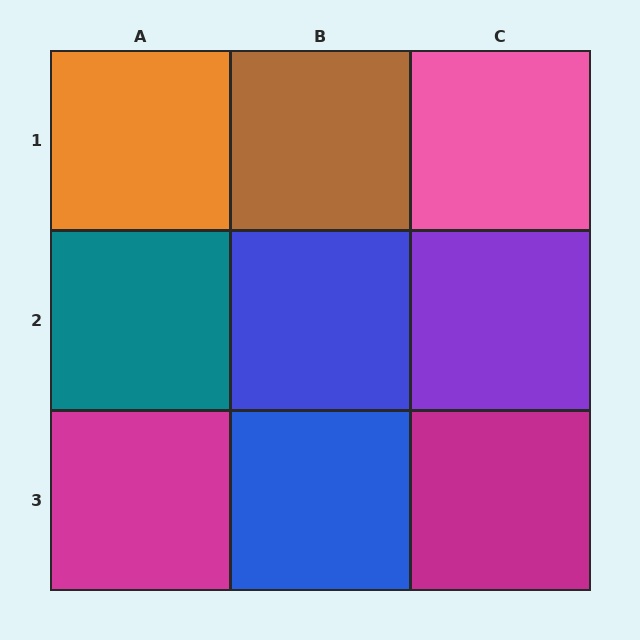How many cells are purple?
1 cell is purple.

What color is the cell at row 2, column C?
Purple.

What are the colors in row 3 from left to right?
Magenta, blue, magenta.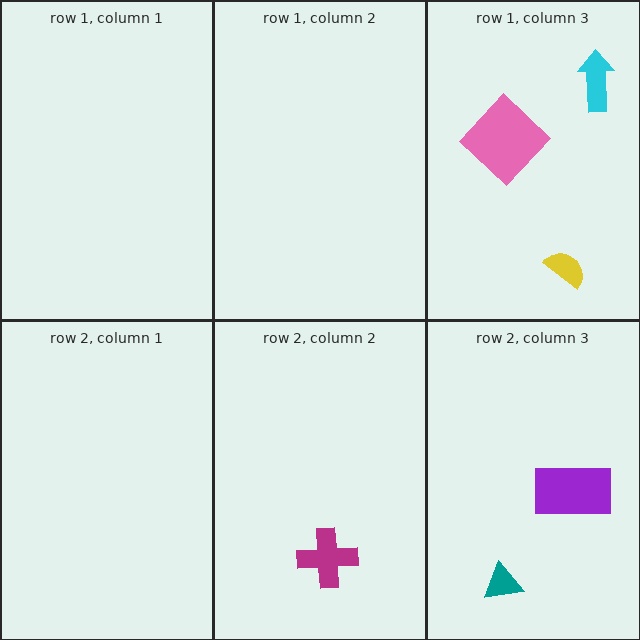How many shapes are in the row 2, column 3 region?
2.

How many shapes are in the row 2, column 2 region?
1.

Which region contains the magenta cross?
The row 2, column 2 region.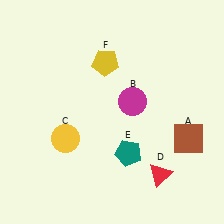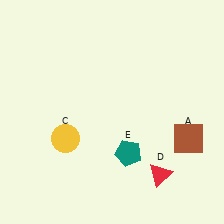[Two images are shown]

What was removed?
The magenta circle (B), the yellow pentagon (F) were removed in Image 2.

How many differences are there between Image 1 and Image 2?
There are 2 differences between the two images.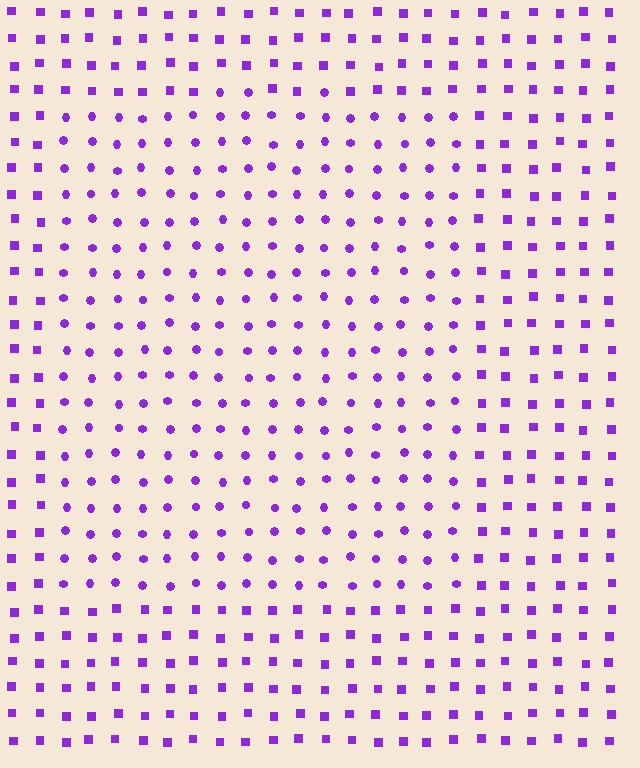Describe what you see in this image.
The image is filled with small purple elements arranged in a uniform grid. A rectangle-shaped region contains circles, while the surrounding area contains squares. The boundary is defined purely by the change in element shape.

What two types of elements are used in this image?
The image uses circles inside the rectangle region and squares outside it.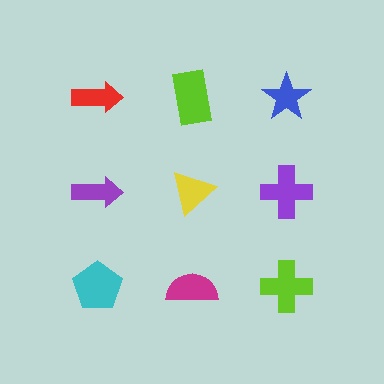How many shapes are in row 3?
3 shapes.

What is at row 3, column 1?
A cyan pentagon.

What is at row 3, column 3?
A lime cross.